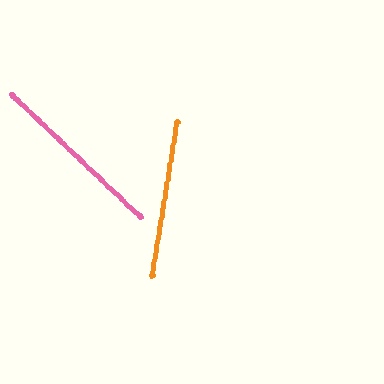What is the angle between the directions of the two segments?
Approximately 56 degrees.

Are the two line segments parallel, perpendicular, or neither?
Neither parallel nor perpendicular — they differ by about 56°.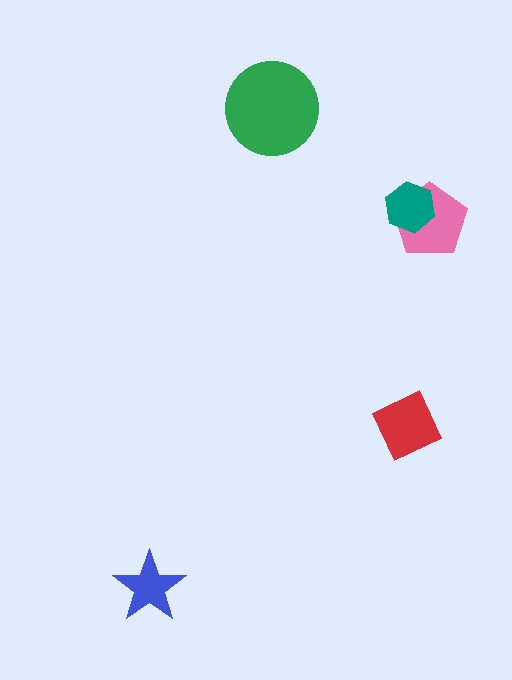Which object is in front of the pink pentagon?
The teal hexagon is in front of the pink pentagon.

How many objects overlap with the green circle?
0 objects overlap with the green circle.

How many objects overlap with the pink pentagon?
1 object overlaps with the pink pentagon.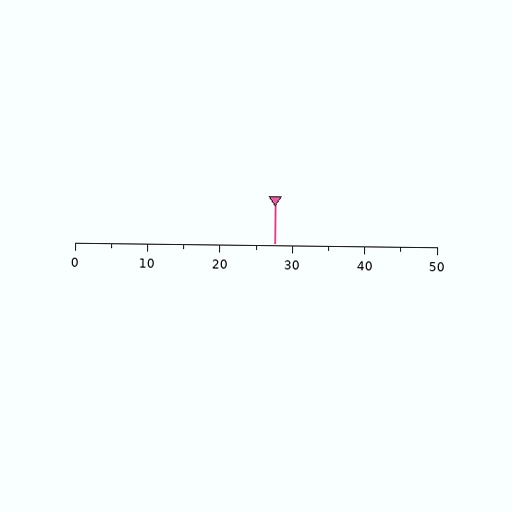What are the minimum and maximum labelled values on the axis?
The axis runs from 0 to 50.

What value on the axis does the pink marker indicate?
The marker indicates approximately 27.5.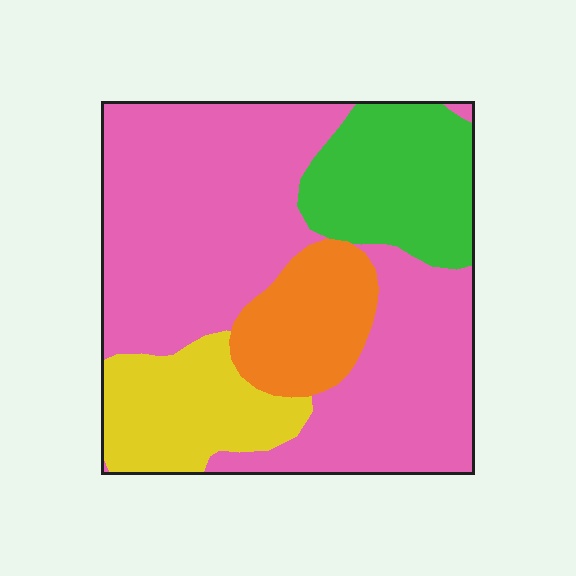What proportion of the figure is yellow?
Yellow takes up less than a quarter of the figure.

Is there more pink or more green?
Pink.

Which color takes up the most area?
Pink, at roughly 55%.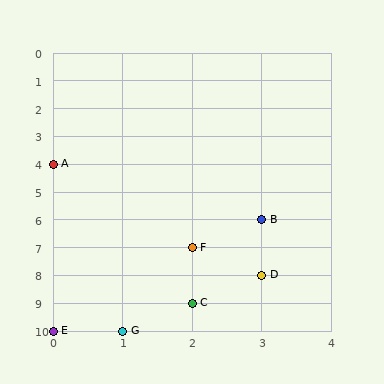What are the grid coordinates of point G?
Point G is at grid coordinates (1, 10).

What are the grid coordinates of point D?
Point D is at grid coordinates (3, 8).